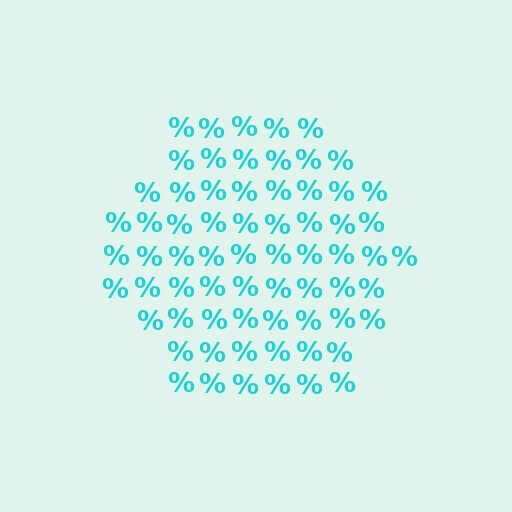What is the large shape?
The large shape is a hexagon.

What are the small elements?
The small elements are percent signs.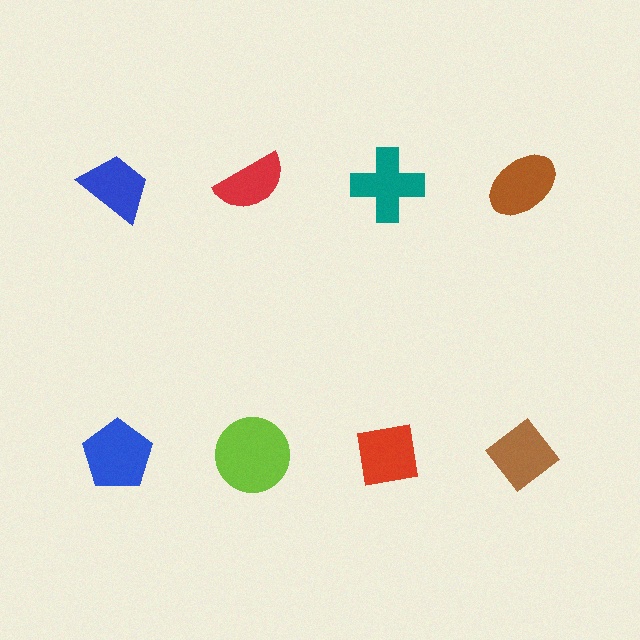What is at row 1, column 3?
A teal cross.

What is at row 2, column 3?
A red square.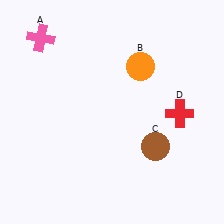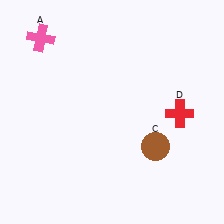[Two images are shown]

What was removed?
The orange circle (B) was removed in Image 2.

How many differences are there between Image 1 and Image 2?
There is 1 difference between the two images.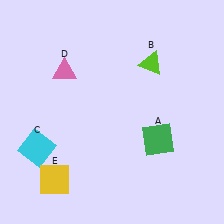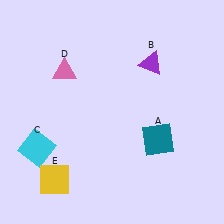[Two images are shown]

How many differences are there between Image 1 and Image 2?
There are 2 differences between the two images.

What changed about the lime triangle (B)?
In Image 1, B is lime. In Image 2, it changed to purple.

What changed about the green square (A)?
In Image 1, A is green. In Image 2, it changed to teal.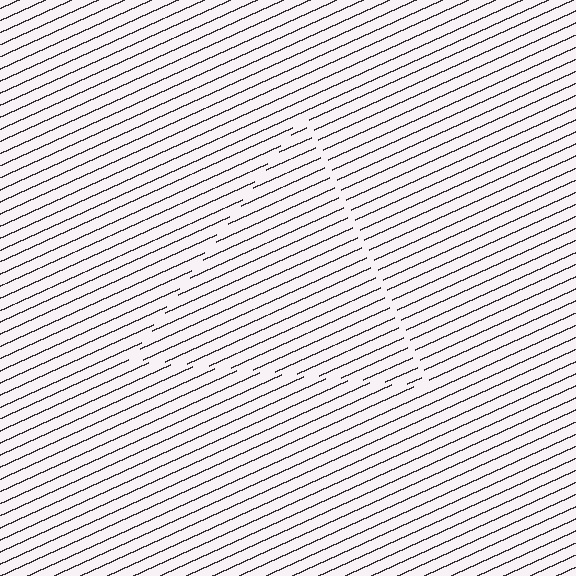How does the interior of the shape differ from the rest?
The interior of the shape contains the same grating, shifted by half a period — the contour is defined by the phase discontinuity where line-ends from the inner and outer gratings abut.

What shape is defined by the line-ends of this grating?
An illusory triangle. The interior of the shape contains the same grating, shifted by half a period — the contour is defined by the phase discontinuity where line-ends from the inner and outer gratings abut.